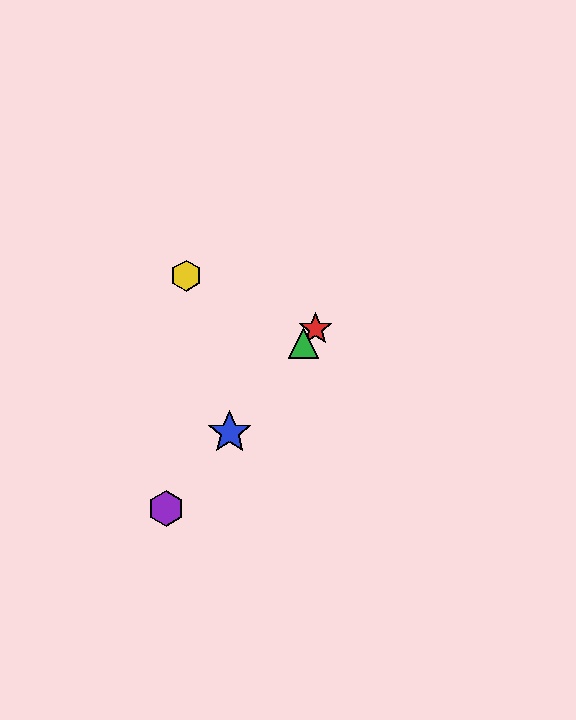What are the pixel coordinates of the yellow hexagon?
The yellow hexagon is at (186, 276).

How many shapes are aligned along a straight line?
4 shapes (the red star, the blue star, the green triangle, the purple hexagon) are aligned along a straight line.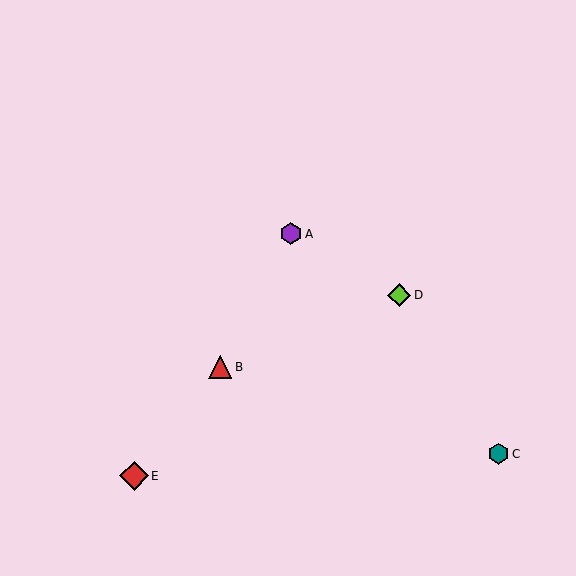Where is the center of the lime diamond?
The center of the lime diamond is at (399, 295).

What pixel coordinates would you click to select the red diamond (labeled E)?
Click at (134, 476) to select the red diamond E.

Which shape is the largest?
The red diamond (labeled E) is the largest.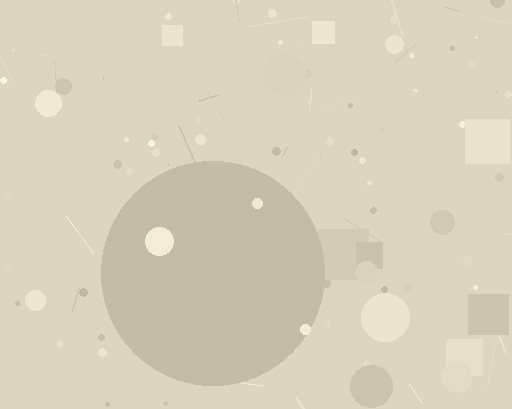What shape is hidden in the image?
A circle is hidden in the image.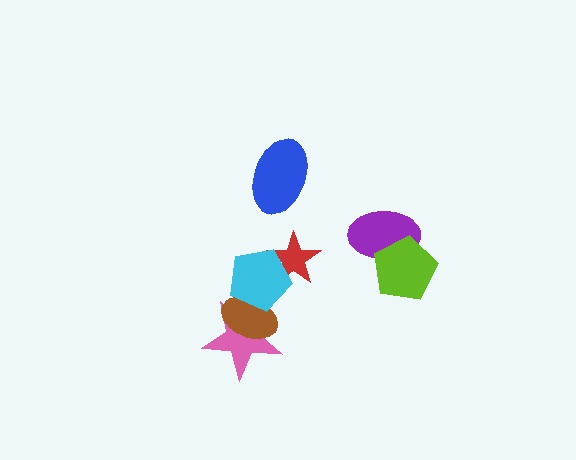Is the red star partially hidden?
Yes, it is partially covered by another shape.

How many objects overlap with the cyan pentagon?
3 objects overlap with the cyan pentagon.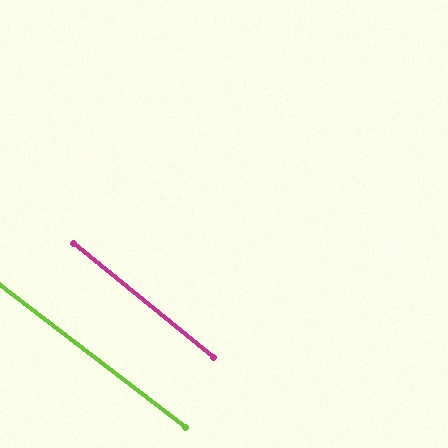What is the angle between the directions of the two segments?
Approximately 2 degrees.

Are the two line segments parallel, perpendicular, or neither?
Parallel — their directions differ by only 1.7°.